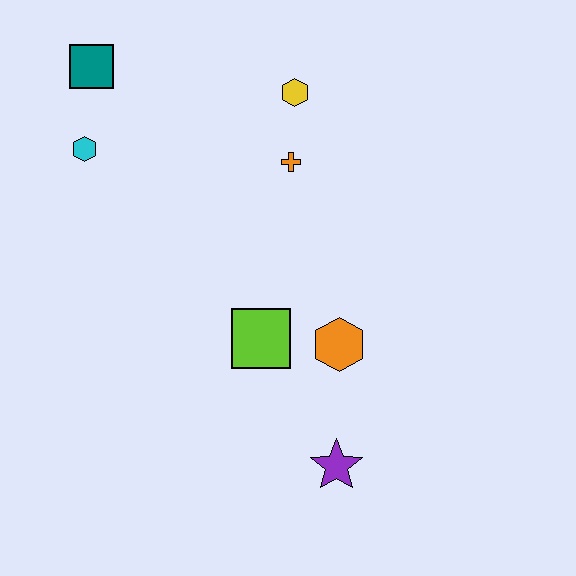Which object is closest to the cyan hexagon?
The teal square is closest to the cyan hexagon.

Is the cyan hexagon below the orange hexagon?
No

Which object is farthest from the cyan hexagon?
The purple star is farthest from the cyan hexagon.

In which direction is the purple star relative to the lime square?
The purple star is below the lime square.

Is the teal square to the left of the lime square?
Yes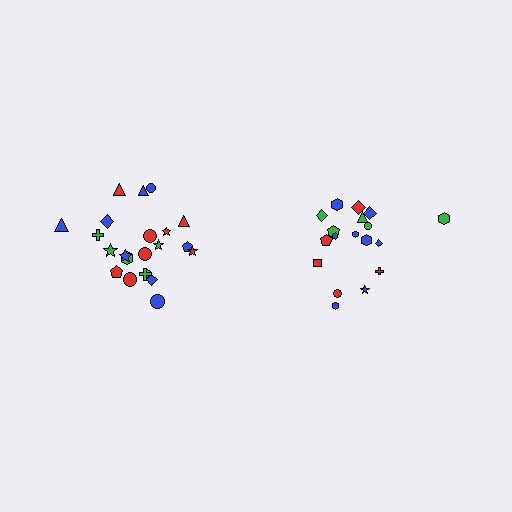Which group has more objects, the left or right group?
The left group.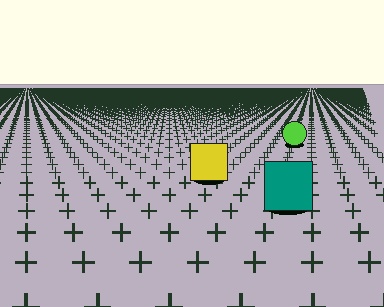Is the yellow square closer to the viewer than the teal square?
No. The teal square is closer — you can tell from the texture gradient: the ground texture is coarser near it.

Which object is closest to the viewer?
The teal square is closest. The texture marks near it are larger and more spread out.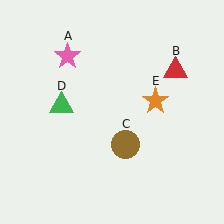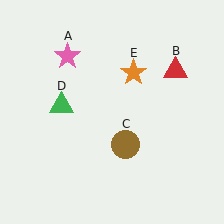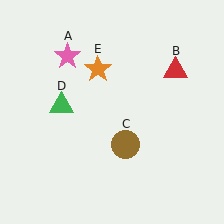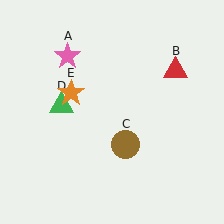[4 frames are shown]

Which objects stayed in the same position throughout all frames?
Pink star (object A) and red triangle (object B) and brown circle (object C) and green triangle (object D) remained stationary.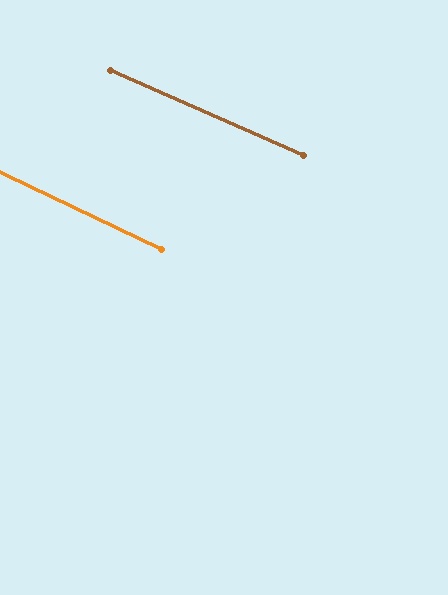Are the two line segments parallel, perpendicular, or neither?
Parallel — their directions differ by only 1.8°.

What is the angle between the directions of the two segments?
Approximately 2 degrees.